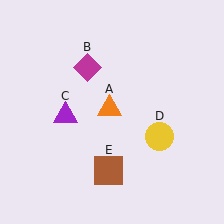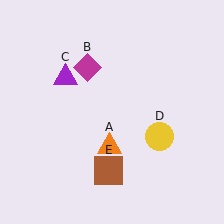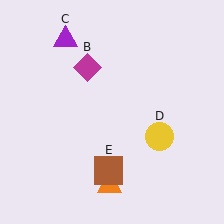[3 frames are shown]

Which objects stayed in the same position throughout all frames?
Magenta diamond (object B) and yellow circle (object D) and brown square (object E) remained stationary.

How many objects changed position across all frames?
2 objects changed position: orange triangle (object A), purple triangle (object C).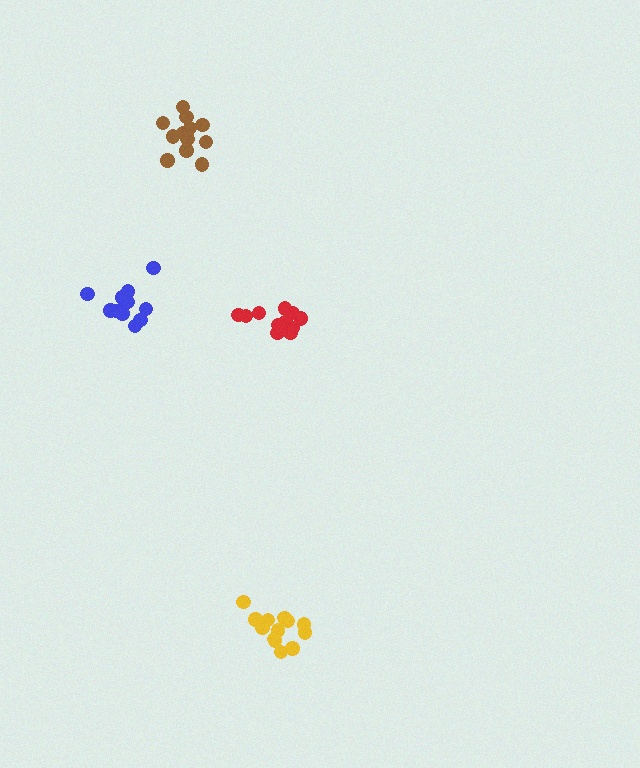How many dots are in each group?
Group 1: 13 dots, Group 2: 15 dots, Group 3: 11 dots, Group 4: 13 dots (52 total).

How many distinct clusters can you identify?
There are 4 distinct clusters.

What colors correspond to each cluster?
The clusters are colored: brown, blue, red, yellow.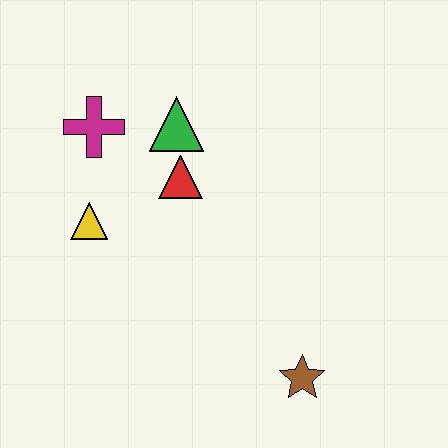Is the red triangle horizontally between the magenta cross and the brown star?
Yes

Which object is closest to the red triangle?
The green triangle is closest to the red triangle.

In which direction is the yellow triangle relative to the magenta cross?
The yellow triangle is below the magenta cross.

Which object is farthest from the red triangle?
The brown star is farthest from the red triangle.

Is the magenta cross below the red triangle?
No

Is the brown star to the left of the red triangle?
No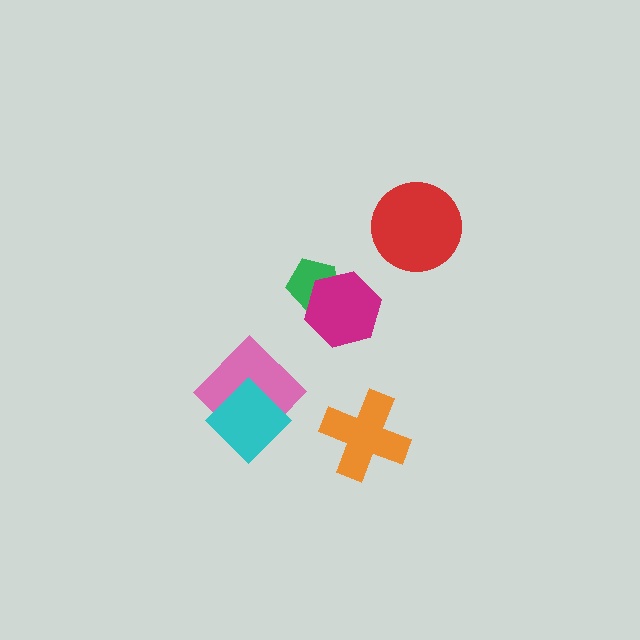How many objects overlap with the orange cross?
0 objects overlap with the orange cross.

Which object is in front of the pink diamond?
The cyan diamond is in front of the pink diamond.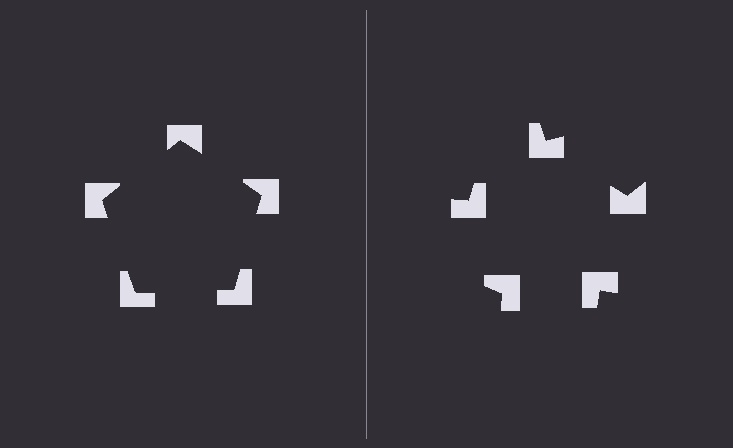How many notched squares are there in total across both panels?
10 — 5 on each side.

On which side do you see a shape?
An illusory pentagon appears on the left side. On the right side the wedge cuts are rotated, so no coherent shape forms.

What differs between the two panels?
The notched squares are positioned identically on both sides; only the wedge orientations differ. On the left they align to a pentagon; on the right they are misaligned.